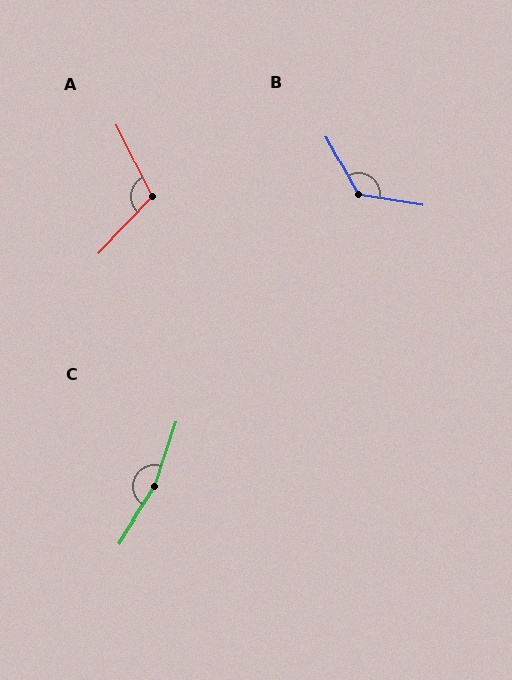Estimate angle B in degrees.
Approximately 128 degrees.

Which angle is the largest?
C, at approximately 166 degrees.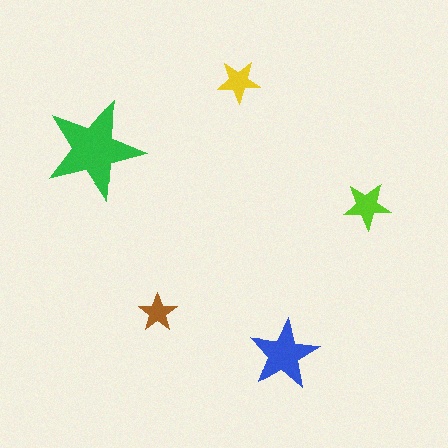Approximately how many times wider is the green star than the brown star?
About 2.5 times wider.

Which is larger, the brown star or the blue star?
The blue one.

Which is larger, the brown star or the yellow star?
The yellow one.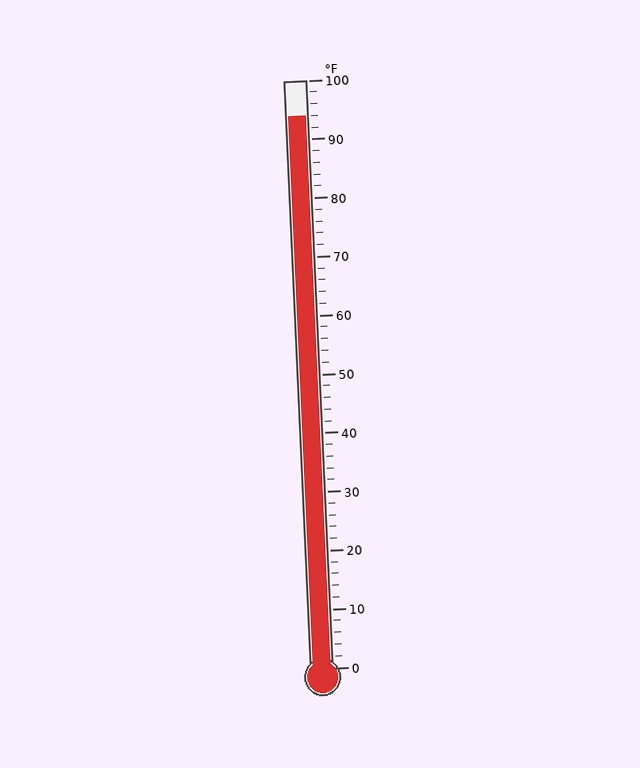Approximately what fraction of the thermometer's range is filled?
The thermometer is filled to approximately 95% of its range.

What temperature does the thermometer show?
The thermometer shows approximately 94°F.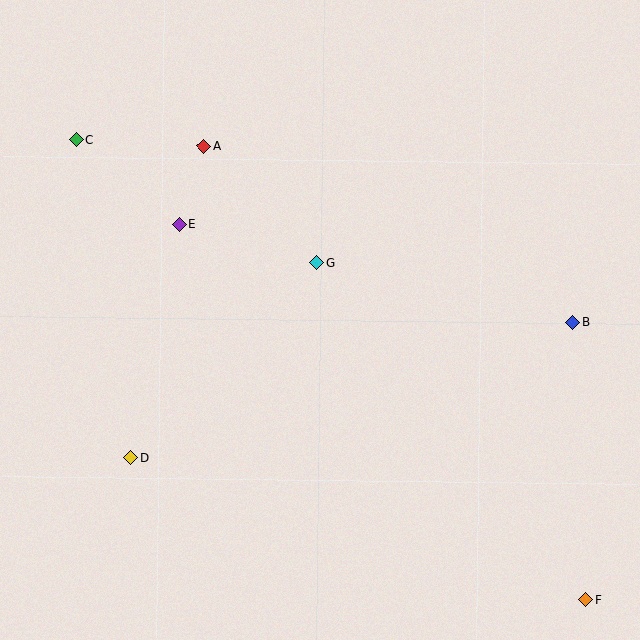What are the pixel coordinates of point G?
Point G is at (317, 263).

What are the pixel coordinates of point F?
Point F is at (585, 600).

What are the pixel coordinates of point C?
Point C is at (76, 140).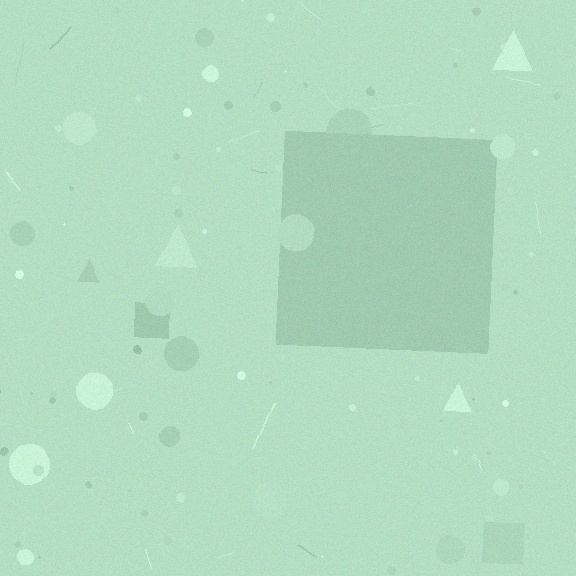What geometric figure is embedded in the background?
A square is embedded in the background.